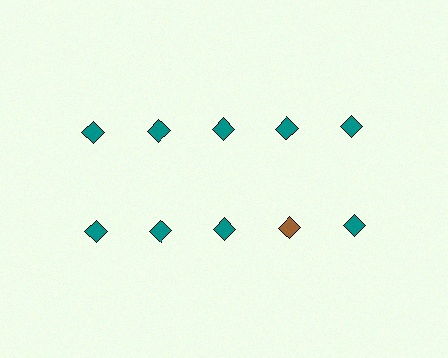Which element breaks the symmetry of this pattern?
The brown diamond in the second row, second from right column breaks the symmetry. All other shapes are teal diamonds.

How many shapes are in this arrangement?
There are 10 shapes arranged in a grid pattern.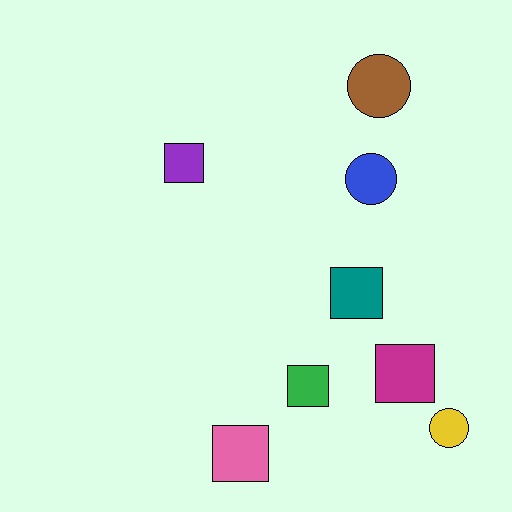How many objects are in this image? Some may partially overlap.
There are 8 objects.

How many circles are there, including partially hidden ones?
There are 3 circles.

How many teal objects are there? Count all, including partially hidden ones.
There is 1 teal object.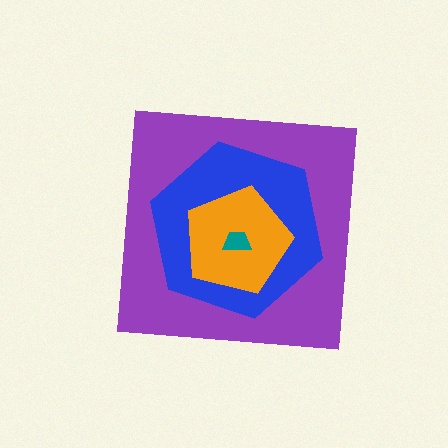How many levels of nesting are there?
4.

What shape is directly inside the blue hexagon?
The orange pentagon.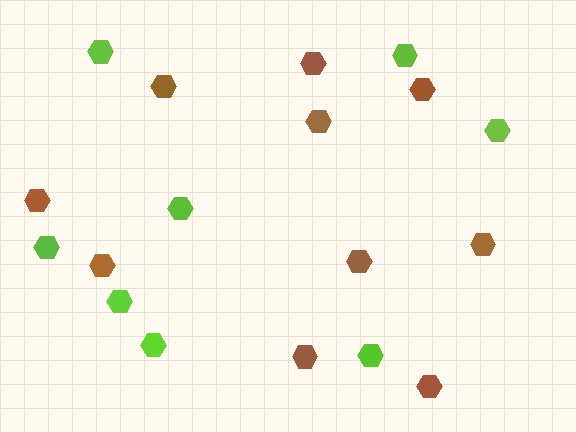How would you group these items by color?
There are 2 groups: one group of brown hexagons (10) and one group of lime hexagons (8).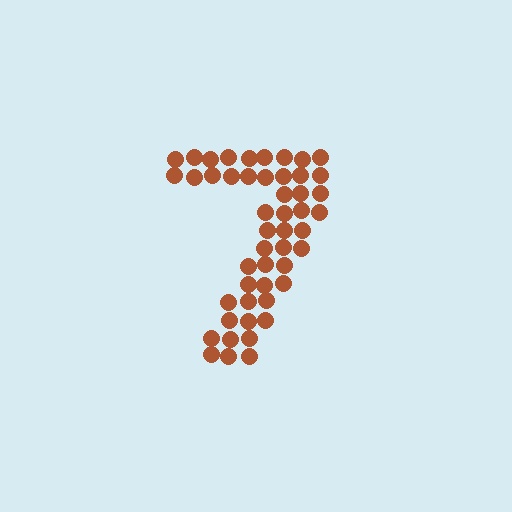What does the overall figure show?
The overall figure shows the digit 7.